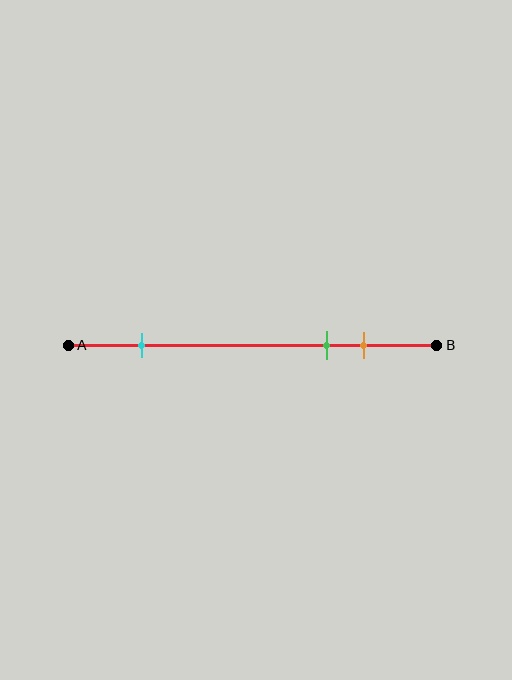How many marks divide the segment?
There are 3 marks dividing the segment.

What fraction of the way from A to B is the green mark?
The green mark is approximately 70% (0.7) of the way from A to B.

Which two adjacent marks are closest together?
The green and orange marks are the closest adjacent pair.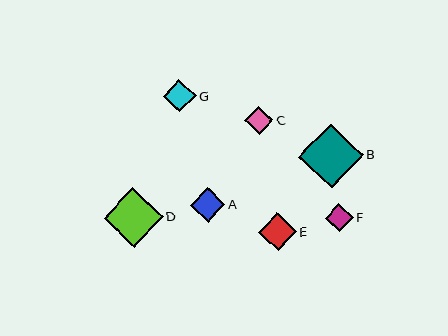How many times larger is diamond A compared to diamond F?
Diamond A is approximately 1.2 times the size of diamond F.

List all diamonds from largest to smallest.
From largest to smallest: B, D, E, A, G, C, F.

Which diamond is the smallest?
Diamond F is the smallest with a size of approximately 28 pixels.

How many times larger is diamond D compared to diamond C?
Diamond D is approximately 2.1 times the size of diamond C.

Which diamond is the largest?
Diamond B is the largest with a size of approximately 64 pixels.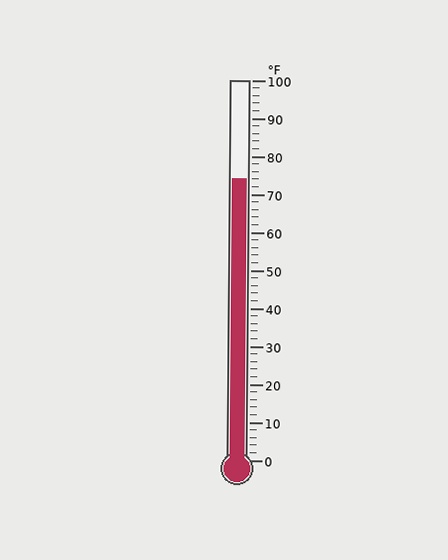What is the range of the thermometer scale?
The thermometer scale ranges from 0°F to 100°F.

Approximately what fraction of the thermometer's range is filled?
The thermometer is filled to approximately 75% of its range.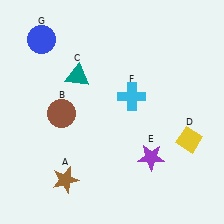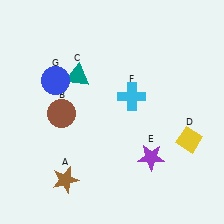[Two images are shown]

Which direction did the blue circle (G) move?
The blue circle (G) moved down.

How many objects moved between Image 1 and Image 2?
1 object moved between the two images.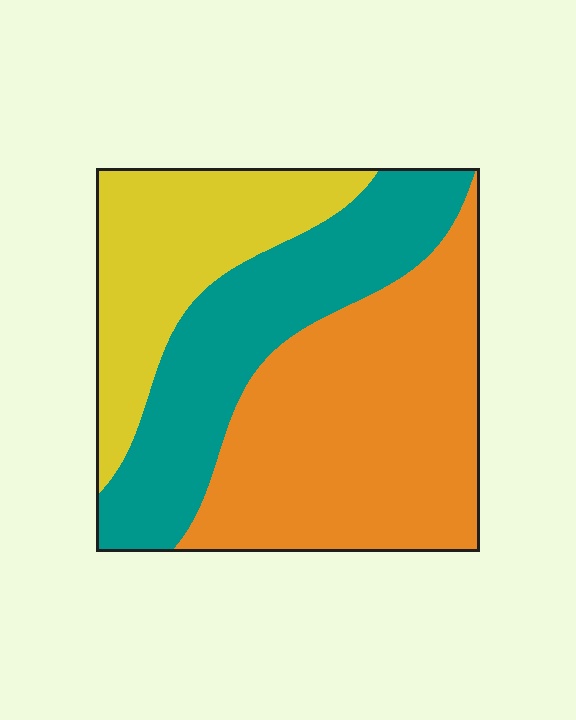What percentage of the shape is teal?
Teal takes up between a sixth and a third of the shape.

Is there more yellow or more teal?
Teal.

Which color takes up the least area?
Yellow, at roughly 25%.